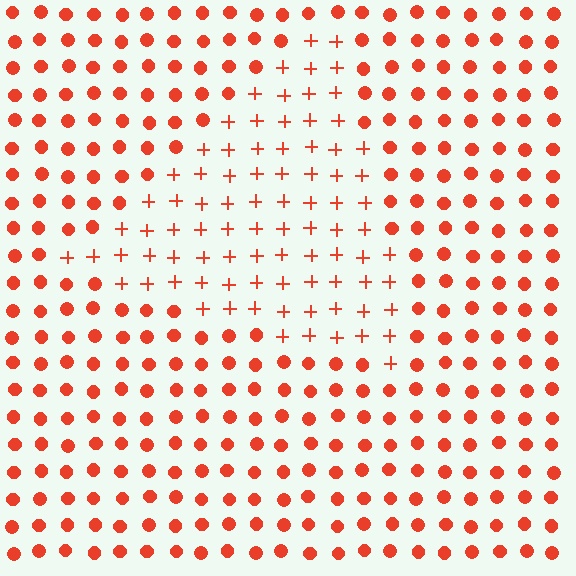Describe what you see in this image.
The image is filled with small red elements arranged in a uniform grid. A triangle-shaped region contains plus signs, while the surrounding area contains circles. The boundary is defined purely by the change in element shape.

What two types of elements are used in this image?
The image uses plus signs inside the triangle region and circles outside it.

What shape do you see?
I see a triangle.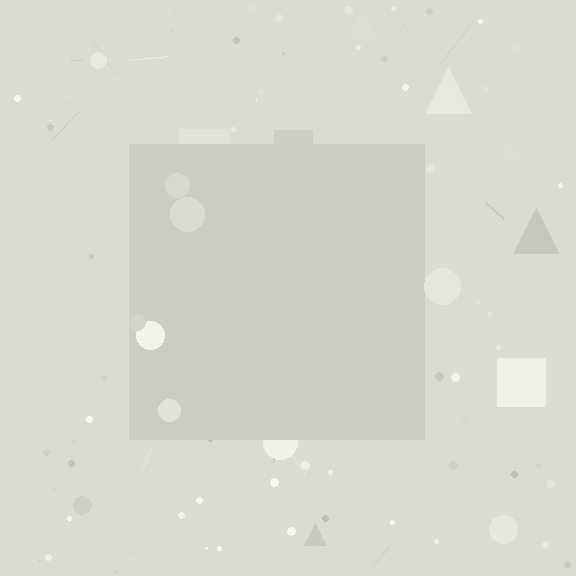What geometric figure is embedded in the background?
A square is embedded in the background.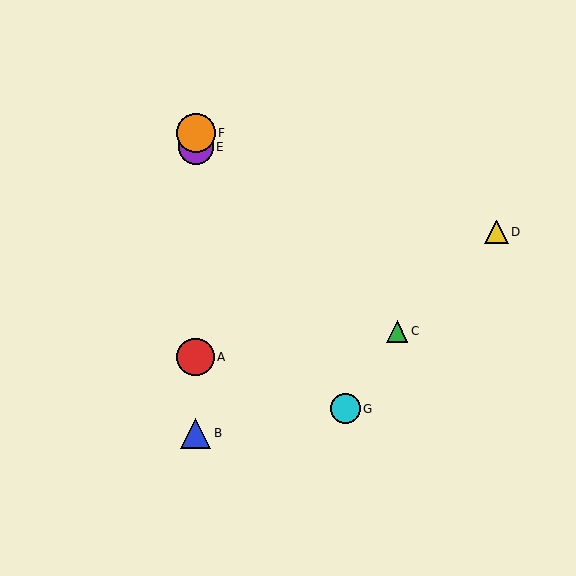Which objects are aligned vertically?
Objects A, B, E, F are aligned vertically.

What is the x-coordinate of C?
Object C is at x≈397.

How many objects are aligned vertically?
4 objects (A, B, E, F) are aligned vertically.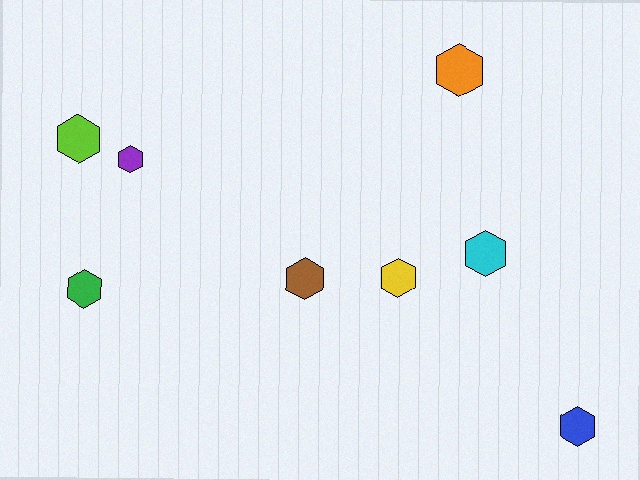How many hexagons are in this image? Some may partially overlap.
There are 8 hexagons.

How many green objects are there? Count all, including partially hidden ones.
There is 1 green object.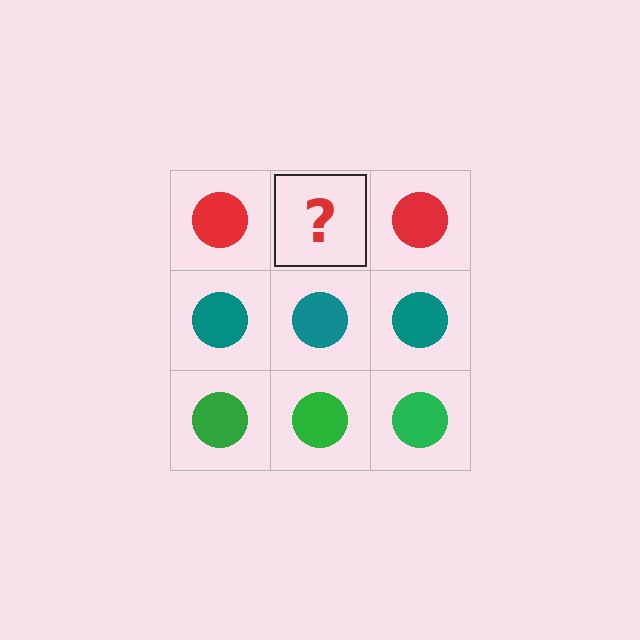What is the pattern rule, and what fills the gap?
The rule is that each row has a consistent color. The gap should be filled with a red circle.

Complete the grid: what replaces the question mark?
The question mark should be replaced with a red circle.